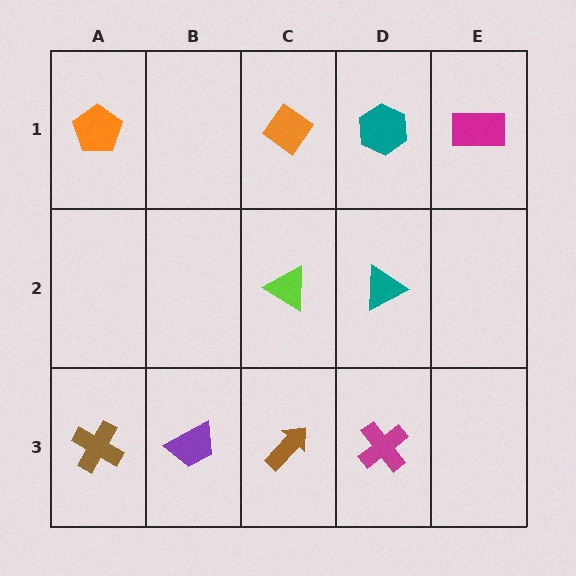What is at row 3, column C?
A brown arrow.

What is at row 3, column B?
A purple trapezoid.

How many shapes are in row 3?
4 shapes.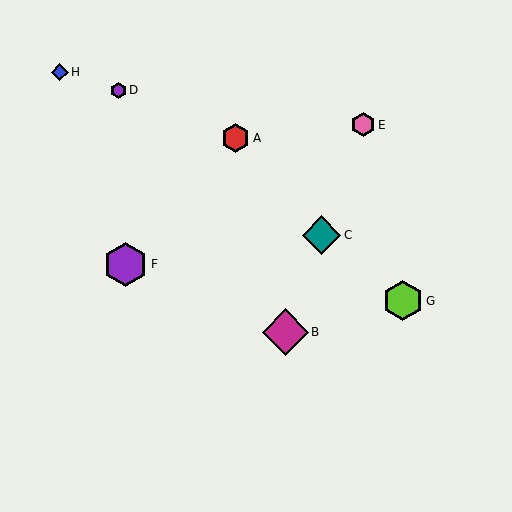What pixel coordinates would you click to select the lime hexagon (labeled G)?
Click at (403, 301) to select the lime hexagon G.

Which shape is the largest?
The magenta diamond (labeled B) is the largest.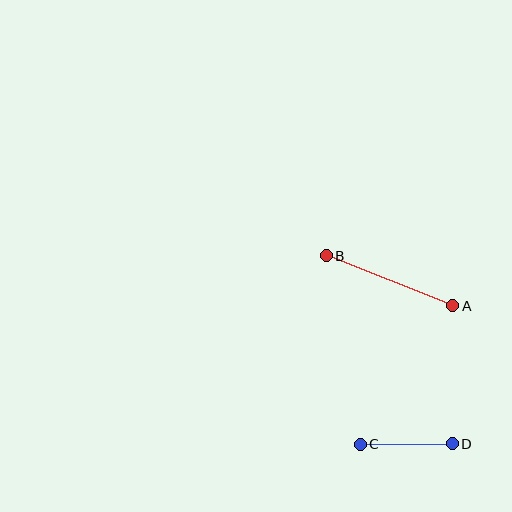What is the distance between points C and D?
The distance is approximately 92 pixels.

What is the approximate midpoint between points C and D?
The midpoint is at approximately (406, 444) pixels.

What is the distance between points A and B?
The distance is approximately 136 pixels.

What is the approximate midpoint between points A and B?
The midpoint is at approximately (390, 281) pixels.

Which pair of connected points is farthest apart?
Points A and B are farthest apart.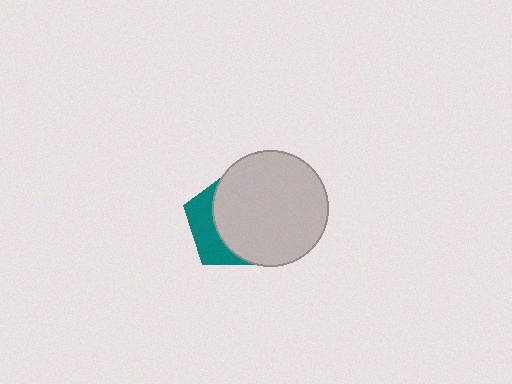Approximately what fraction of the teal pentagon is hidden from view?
Roughly 68% of the teal pentagon is hidden behind the light gray circle.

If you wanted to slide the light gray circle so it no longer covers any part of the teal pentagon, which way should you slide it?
Slide it right — that is the most direct way to separate the two shapes.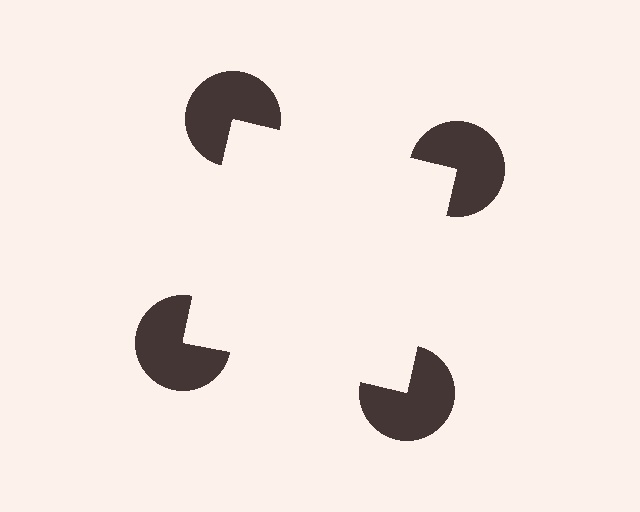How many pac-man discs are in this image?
There are 4 — one at each vertex of the illusory square.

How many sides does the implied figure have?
4 sides.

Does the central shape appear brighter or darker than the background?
It typically appears slightly brighter than the background, even though no actual brightness change is drawn.